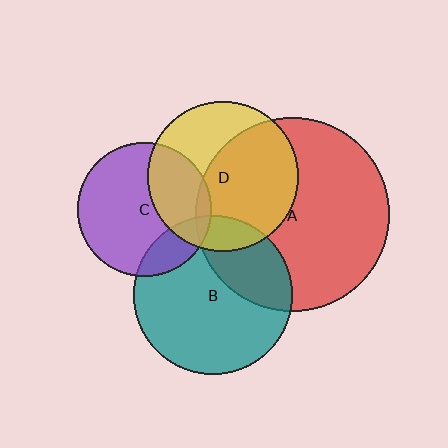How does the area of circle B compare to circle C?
Approximately 1.4 times.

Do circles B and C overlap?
Yes.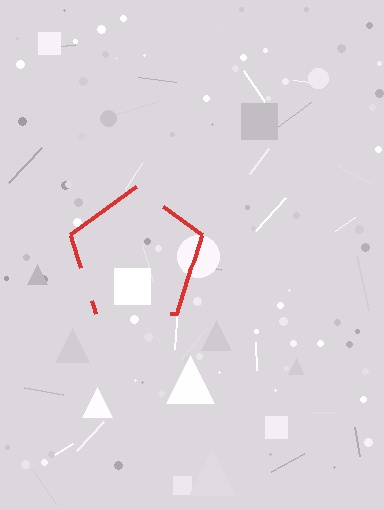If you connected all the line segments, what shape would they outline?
They would outline a pentagon.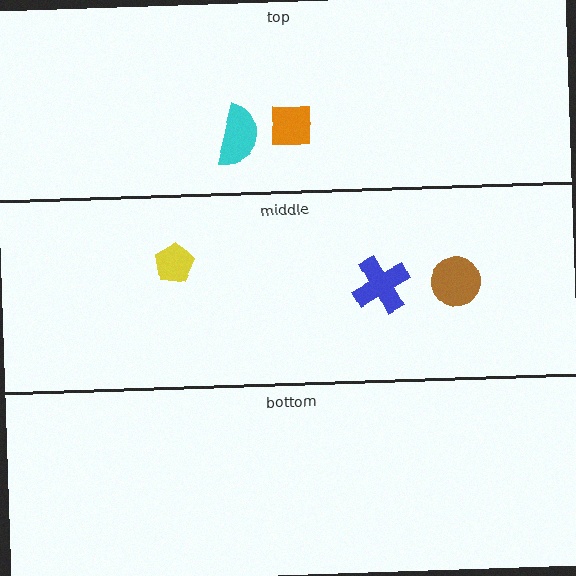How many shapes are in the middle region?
3.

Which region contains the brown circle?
The middle region.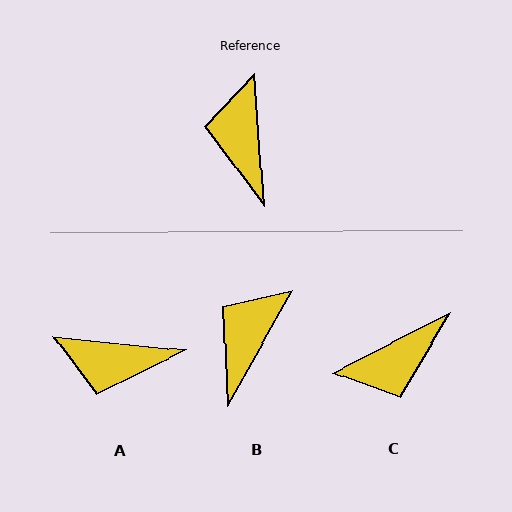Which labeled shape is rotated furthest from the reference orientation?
C, about 113 degrees away.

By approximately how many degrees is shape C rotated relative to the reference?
Approximately 113 degrees counter-clockwise.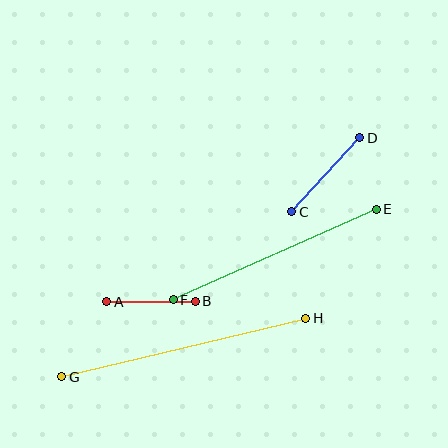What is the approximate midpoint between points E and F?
The midpoint is at approximately (275, 255) pixels.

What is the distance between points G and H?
The distance is approximately 251 pixels.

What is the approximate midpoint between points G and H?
The midpoint is at approximately (184, 347) pixels.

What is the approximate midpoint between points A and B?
The midpoint is at approximately (151, 302) pixels.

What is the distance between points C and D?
The distance is approximately 101 pixels.